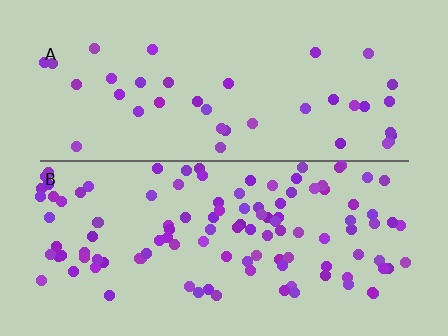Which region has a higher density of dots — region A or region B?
B (the bottom).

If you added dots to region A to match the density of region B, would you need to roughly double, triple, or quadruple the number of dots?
Approximately triple.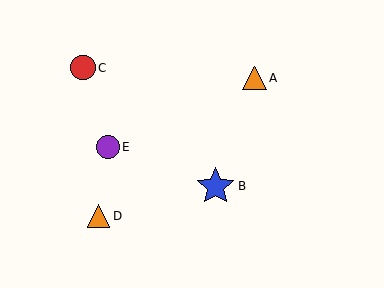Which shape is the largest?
The blue star (labeled B) is the largest.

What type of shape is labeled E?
Shape E is a purple circle.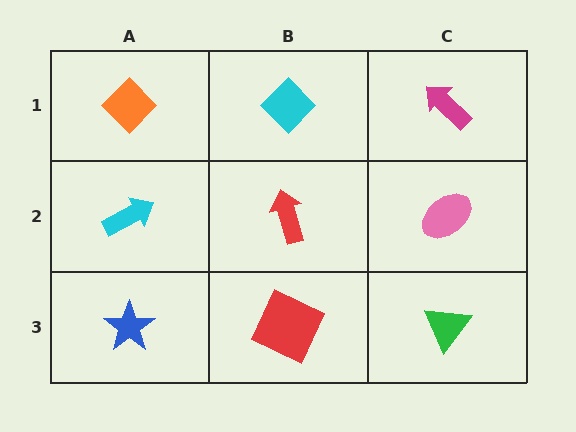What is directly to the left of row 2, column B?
A cyan arrow.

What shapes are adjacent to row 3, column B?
A red arrow (row 2, column B), a blue star (row 3, column A), a green triangle (row 3, column C).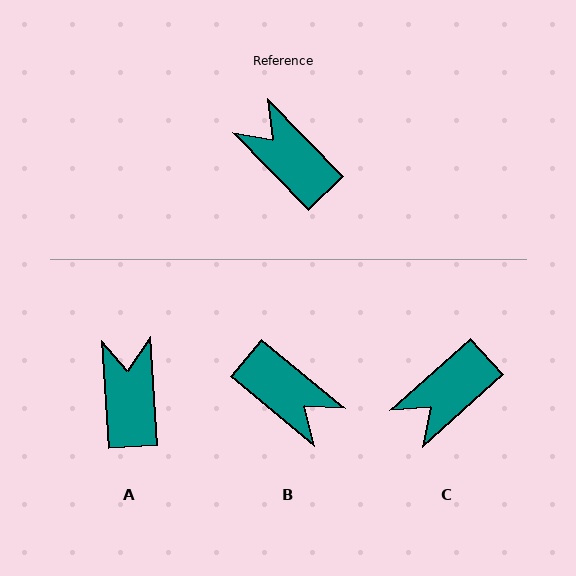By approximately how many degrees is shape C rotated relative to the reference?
Approximately 88 degrees counter-clockwise.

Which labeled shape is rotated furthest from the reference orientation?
B, about 174 degrees away.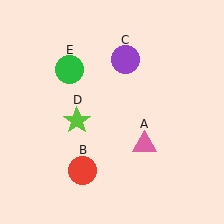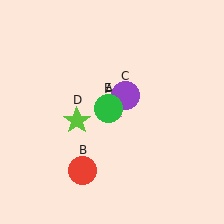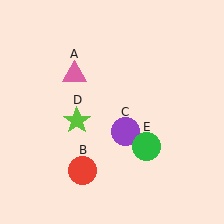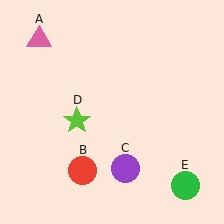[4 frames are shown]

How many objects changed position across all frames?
3 objects changed position: pink triangle (object A), purple circle (object C), green circle (object E).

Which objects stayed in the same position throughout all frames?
Red circle (object B) and lime star (object D) remained stationary.